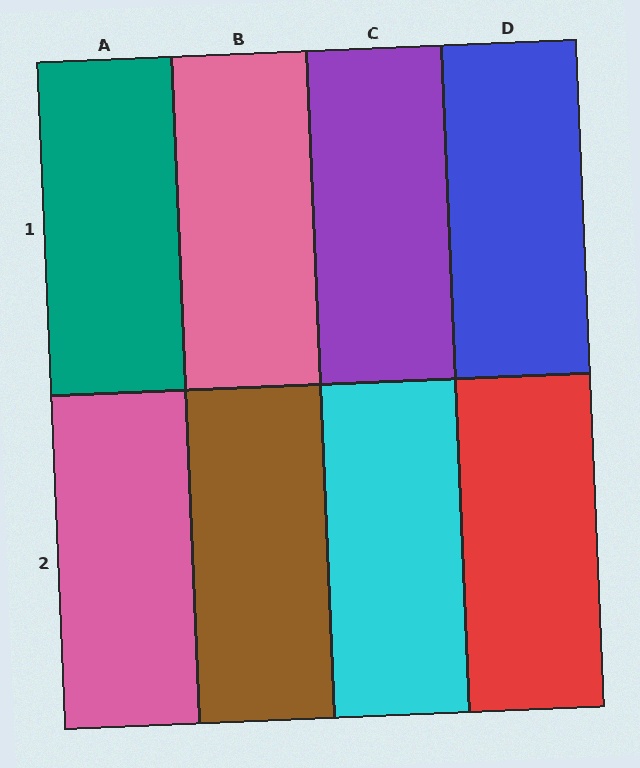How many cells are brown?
1 cell is brown.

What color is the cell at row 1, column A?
Teal.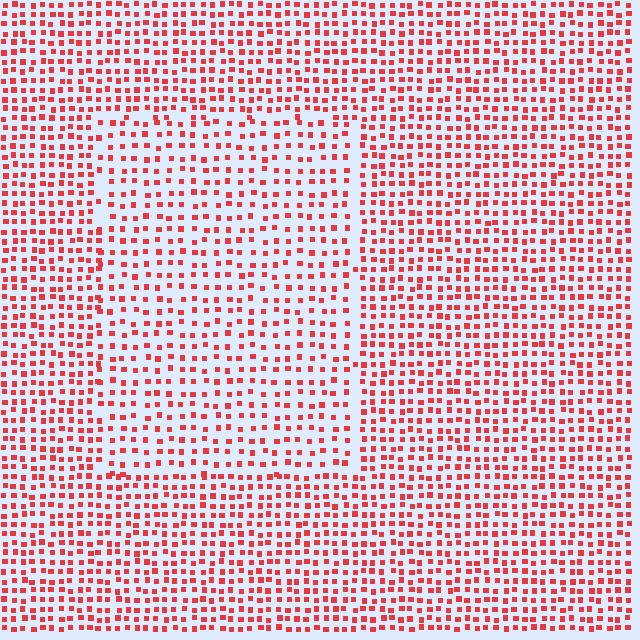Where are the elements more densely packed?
The elements are more densely packed outside the rectangle boundary.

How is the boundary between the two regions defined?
The boundary is defined by a change in element density (approximately 1.5x ratio). All elements are the same color, size, and shape.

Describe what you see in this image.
The image contains small red elements arranged at two different densities. A rectangle-shaped region is visible where the elements are less densely packed than the surrounding area.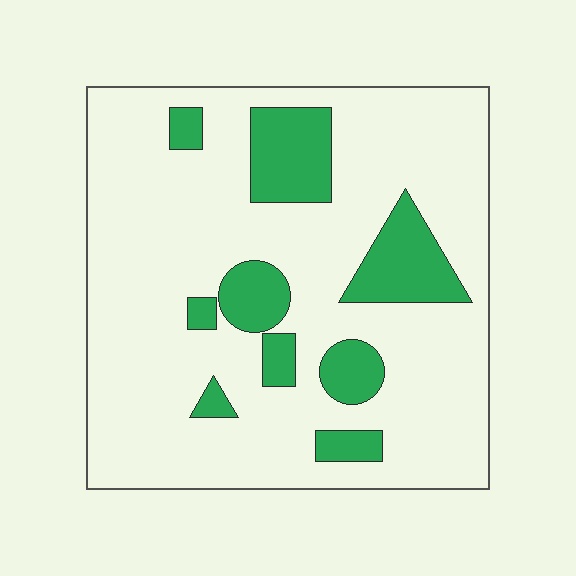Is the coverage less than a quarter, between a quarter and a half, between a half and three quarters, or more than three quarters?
Less than a quarter.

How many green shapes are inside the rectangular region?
9.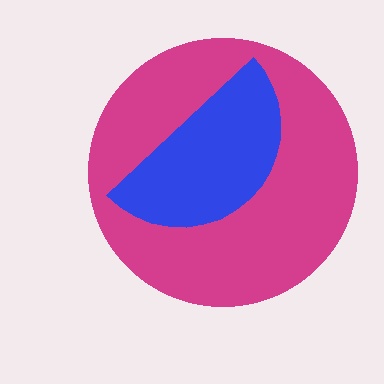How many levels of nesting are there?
2.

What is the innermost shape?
The blue semicircle.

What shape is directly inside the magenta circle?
The blue semicircle.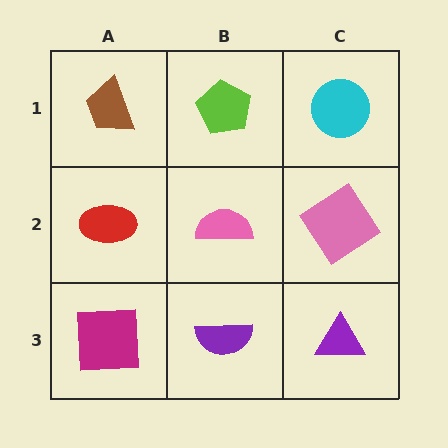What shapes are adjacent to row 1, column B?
A pink semicircle (row 2, column B), a brown trapezoid (row 1, column A), a cyan circle (row 1, column C).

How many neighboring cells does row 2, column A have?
3.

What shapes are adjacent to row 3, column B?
A pink semicircle (row 2, column B), a magenta square (row 3, column A), a purple triangle (row 3, column C).